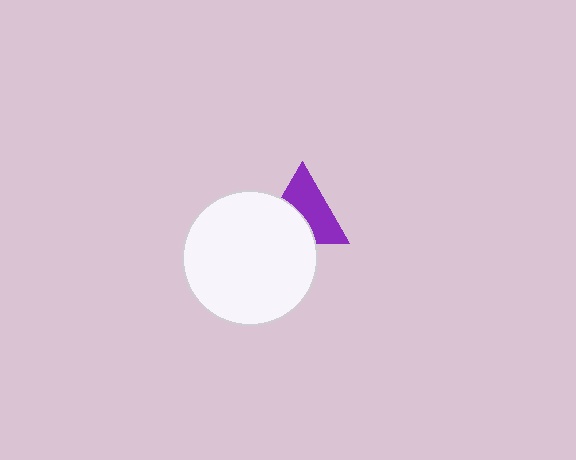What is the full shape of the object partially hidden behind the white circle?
The partially hidden object is a purple triangle.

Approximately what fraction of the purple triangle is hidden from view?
Roughly 42% of the purple triangle is hidden behind the white circle.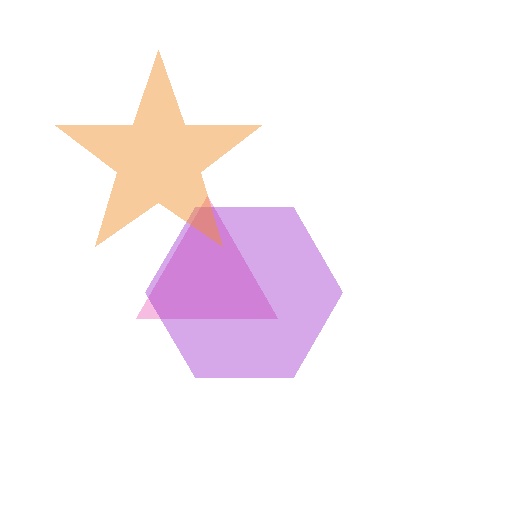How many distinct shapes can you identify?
There are 3 distinct shapes: a pink triangle, a purple hexagon, an orange star.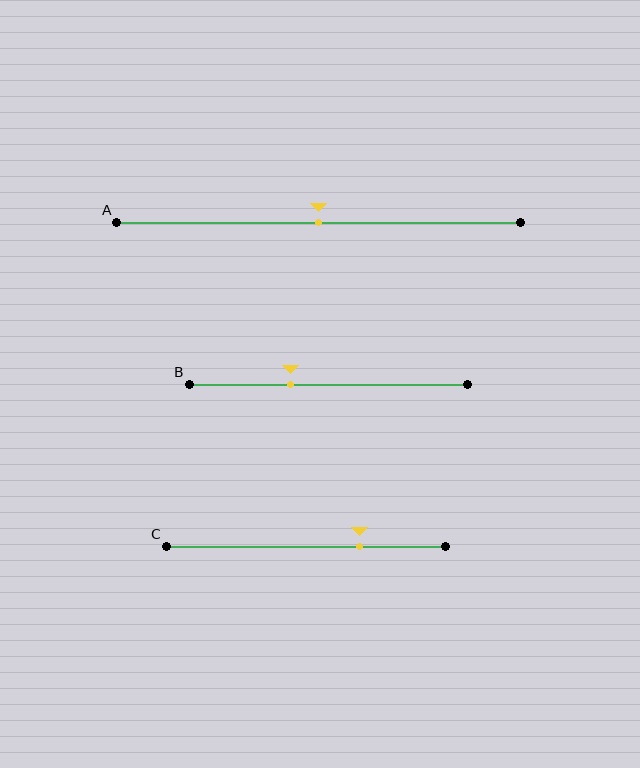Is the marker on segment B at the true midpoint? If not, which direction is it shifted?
No, the marker on segment B is shifted to the left by about 14% of the segment length.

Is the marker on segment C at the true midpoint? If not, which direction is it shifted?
No, the marker on segment C is shifted to the right by about 19% of the segment length.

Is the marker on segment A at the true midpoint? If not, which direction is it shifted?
Yes, the marker on segment A is at the true midpoint.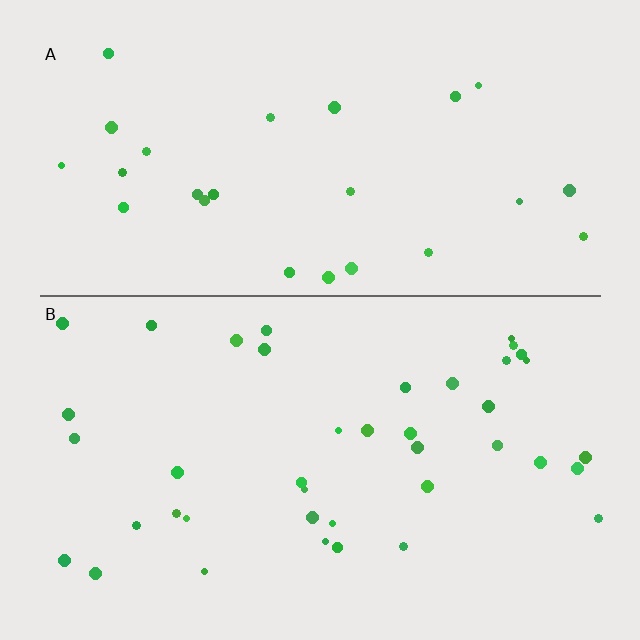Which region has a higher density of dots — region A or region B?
B (the bottom).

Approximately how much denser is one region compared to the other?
Approximately 1.6× — region B over region A.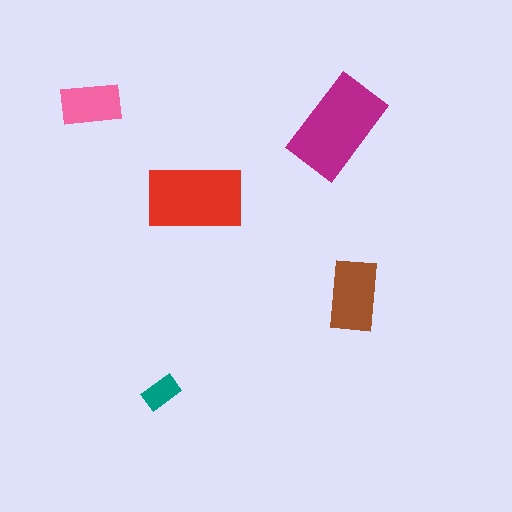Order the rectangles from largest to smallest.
the magenta one, the red one, the brown one, the pink one, the teal one.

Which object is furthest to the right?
The brown rectangle is rightmost.